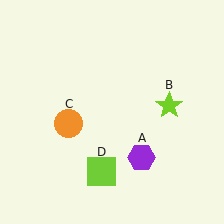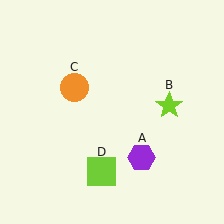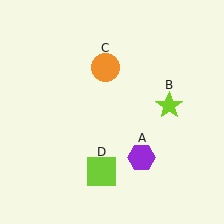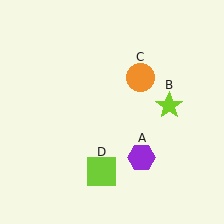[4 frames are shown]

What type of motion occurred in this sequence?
The orange circle (object C) rotated clockwise around the center of the scene.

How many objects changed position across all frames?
1 object changed position: orange circle (object C).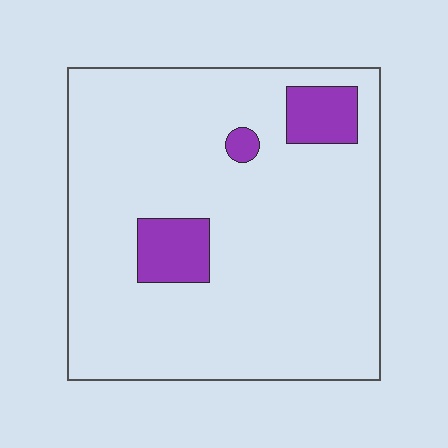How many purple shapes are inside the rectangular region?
3.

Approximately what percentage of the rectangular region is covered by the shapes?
Approximately 10%.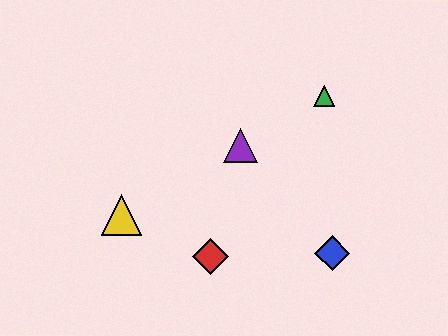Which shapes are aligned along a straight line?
The green triangle, the yellow triangle, the purple triangle are aligned along a straight line.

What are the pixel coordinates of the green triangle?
The green triangle is at (325, 96).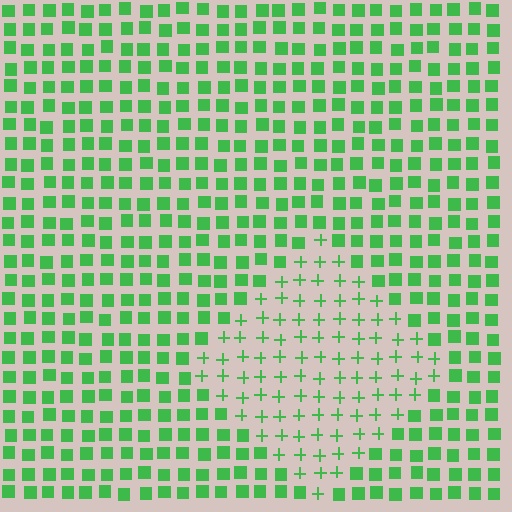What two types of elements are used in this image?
The image uses plus signs inside the diamond region and squares outside it.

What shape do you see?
I see a diamond.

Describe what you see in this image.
The image is filled with small green elements arranged in a uniform grid. A diamond-shaped region contains plus signs, while the surrounding area contains squares. The boundary is defined purely by the change in element shape.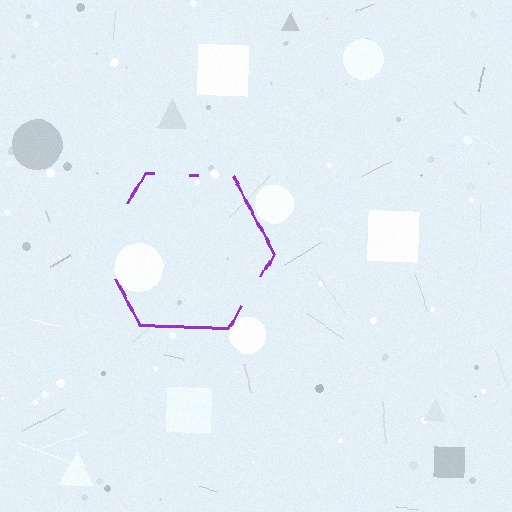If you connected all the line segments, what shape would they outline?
They would outline a hexagon.